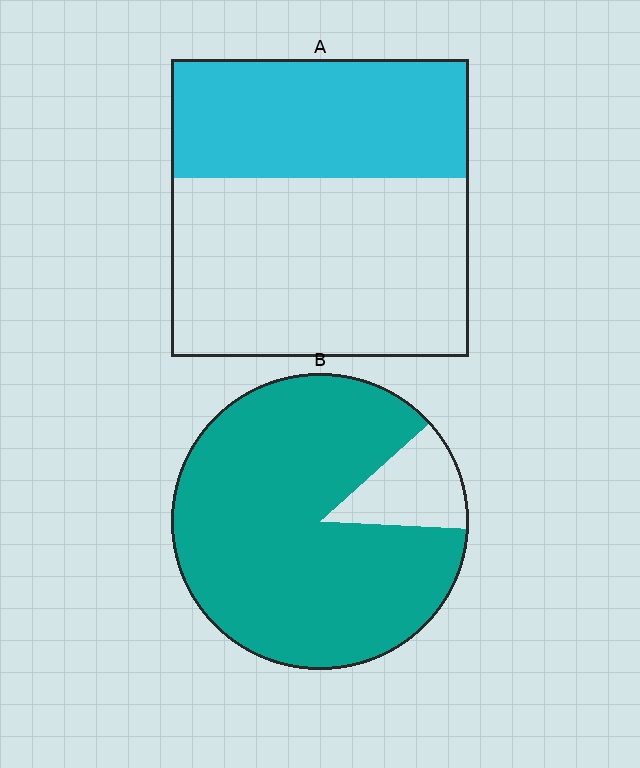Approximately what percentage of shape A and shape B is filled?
A is approximately 40% and B is approximately 90%.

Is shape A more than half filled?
No.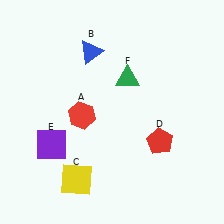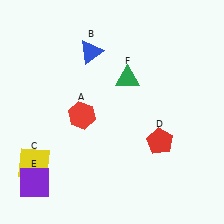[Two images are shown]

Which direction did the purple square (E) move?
The purple square (E) moved down.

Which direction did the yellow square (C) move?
The yellow square (C) moved left.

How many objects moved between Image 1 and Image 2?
2 objects moved between the two images.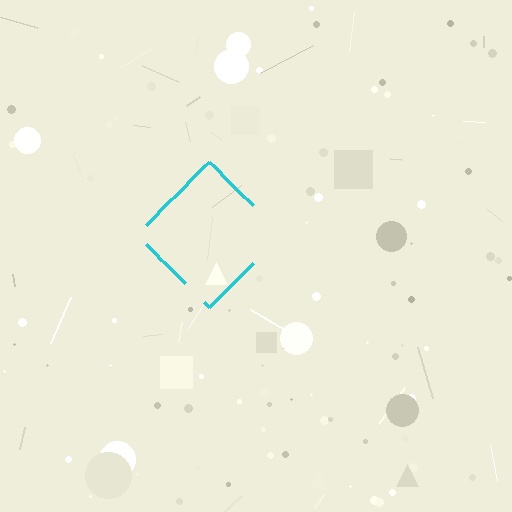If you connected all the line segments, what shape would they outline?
They would outline a diamond.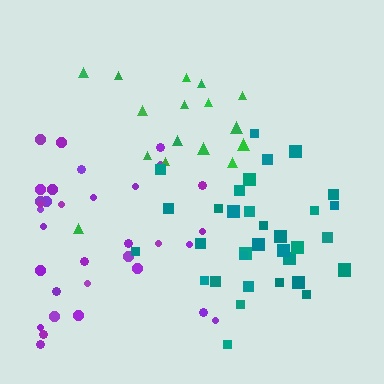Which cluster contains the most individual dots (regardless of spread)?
Teal (35).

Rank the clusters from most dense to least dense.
teal, purple, green.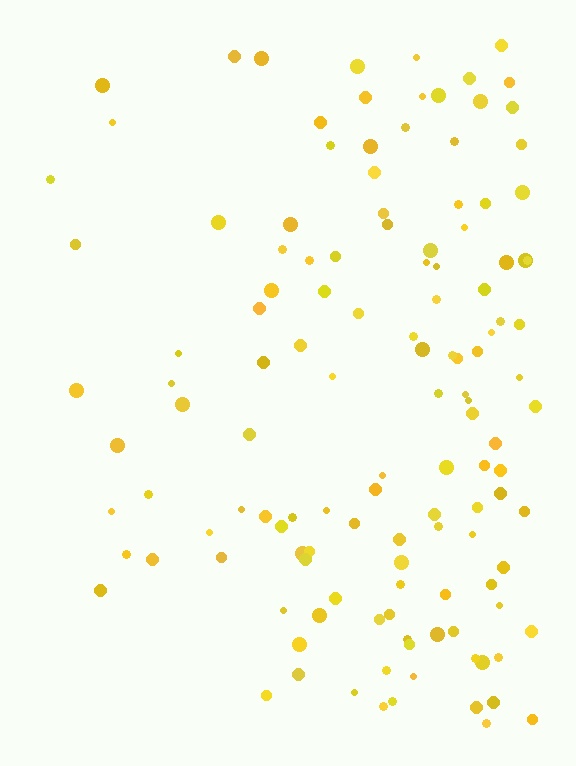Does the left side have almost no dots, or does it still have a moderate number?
Still a moderate number, just noticeably fewer than the right.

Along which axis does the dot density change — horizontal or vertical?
Horizontal.